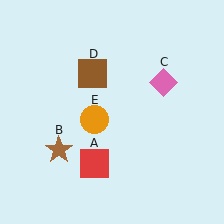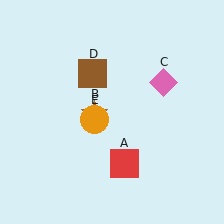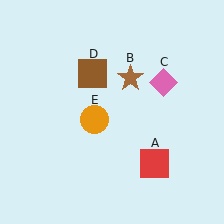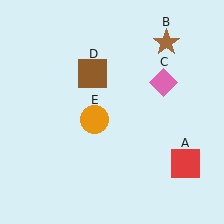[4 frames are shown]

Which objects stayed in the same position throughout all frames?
Pink diamond (object C) and brown square (object D) and orange circle (object E) remained stationary.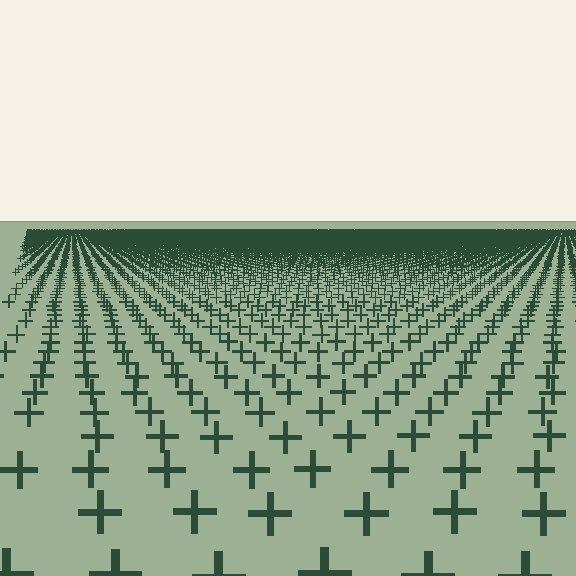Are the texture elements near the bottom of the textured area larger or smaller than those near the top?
Larger. Near the bottom, elements are closer to the viewer and appear at a bigger on-screen size.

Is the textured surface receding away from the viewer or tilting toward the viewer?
The surface is receding away from the viewer. Texture elements get smaller and denser toward the top.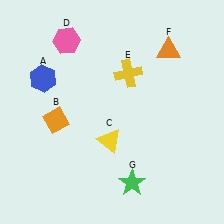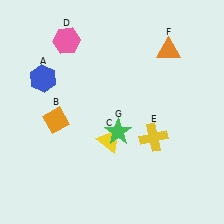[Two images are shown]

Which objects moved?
The objects that moved are: the yellow cross (E), the green star (G).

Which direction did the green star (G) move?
The green star (G) moved up.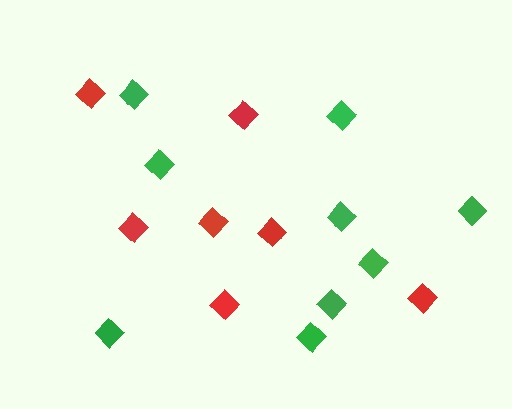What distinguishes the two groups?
There are 2 groups: one group of red diamonds (7) and one group of green diamonds (9).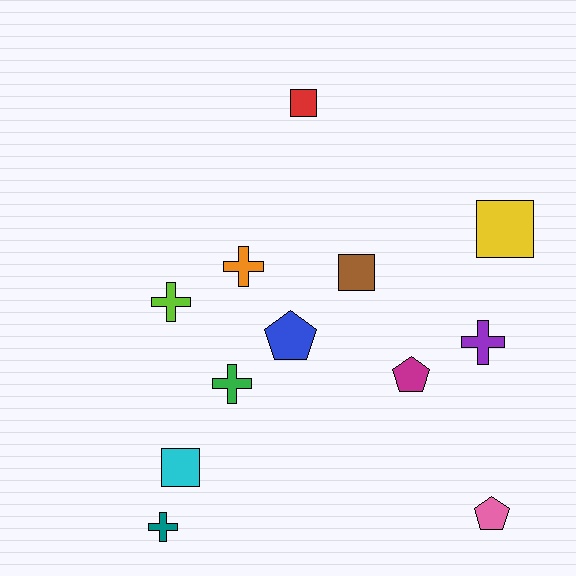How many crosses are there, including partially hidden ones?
There are 5 crosses.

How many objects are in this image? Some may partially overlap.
There are 12 objects.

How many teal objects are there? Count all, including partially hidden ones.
There is 1 teal object.